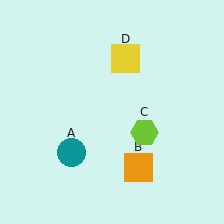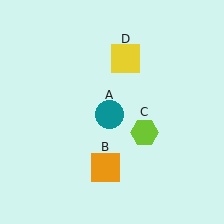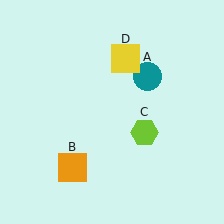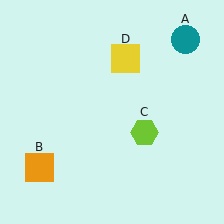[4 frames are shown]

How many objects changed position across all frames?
2 objects changed position: teal circle (object A), orange square (object B).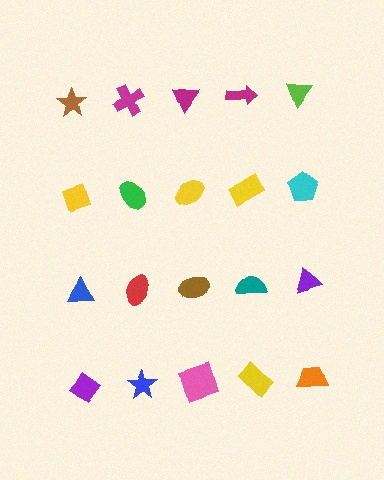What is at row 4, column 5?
An orange trapezoid.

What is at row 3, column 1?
A blue triangle.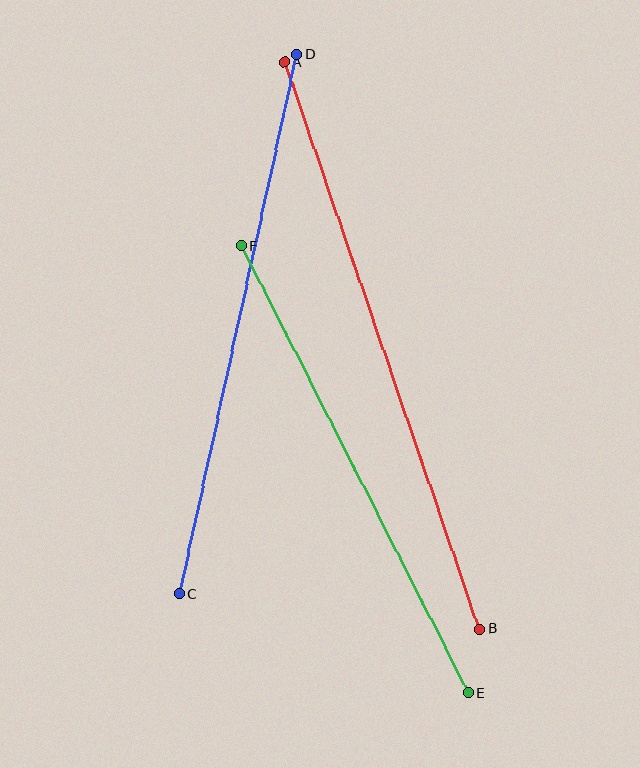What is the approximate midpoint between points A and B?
The midpoint is at approximately (382, 346) pixels.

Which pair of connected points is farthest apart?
Points A and B are farthest apart.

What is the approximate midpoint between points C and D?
The midpoint is at approximately (238, 324) pixels.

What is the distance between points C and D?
The distance is approximately 552 pixels.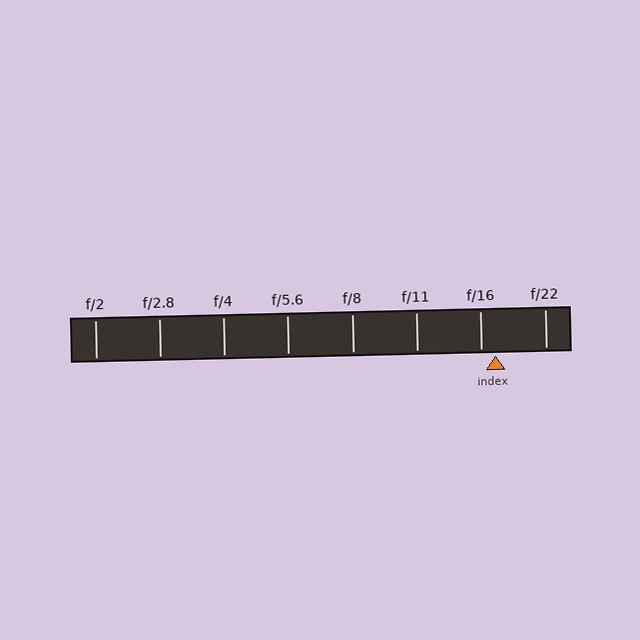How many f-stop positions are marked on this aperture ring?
There are 8 f-stop positions marked.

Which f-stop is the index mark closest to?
The index mark is closest to f/16.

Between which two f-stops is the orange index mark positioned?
The index mark is between f/16 and f/22.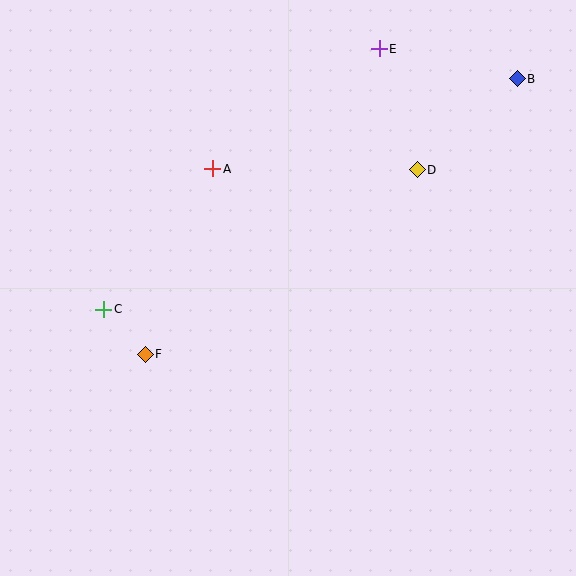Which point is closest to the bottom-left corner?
Point F is closest to the bottom-left corner.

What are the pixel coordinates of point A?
Point A is at (213, 169).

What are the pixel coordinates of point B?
Point B is at (517, 79).